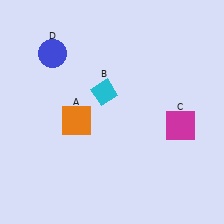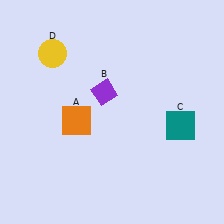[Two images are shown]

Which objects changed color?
B changed from cyan to purple. C changed from magenta to teal. D changed from blue to yellow.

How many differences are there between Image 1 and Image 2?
There are 3 differences between the two images.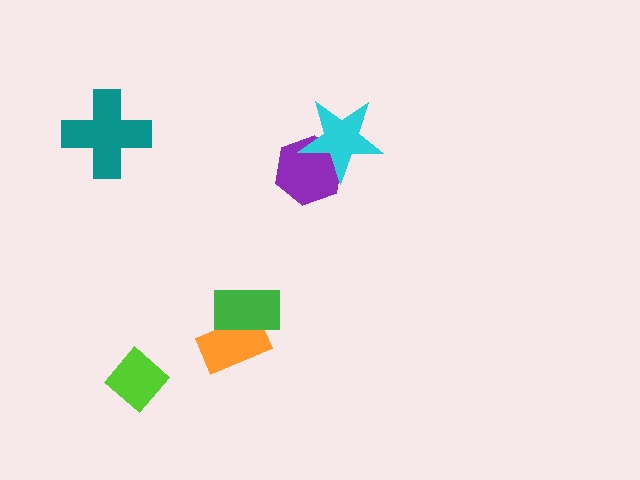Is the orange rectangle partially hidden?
Yes, it is partially covered by another shape.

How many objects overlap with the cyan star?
1 object overlaps with the cyan star.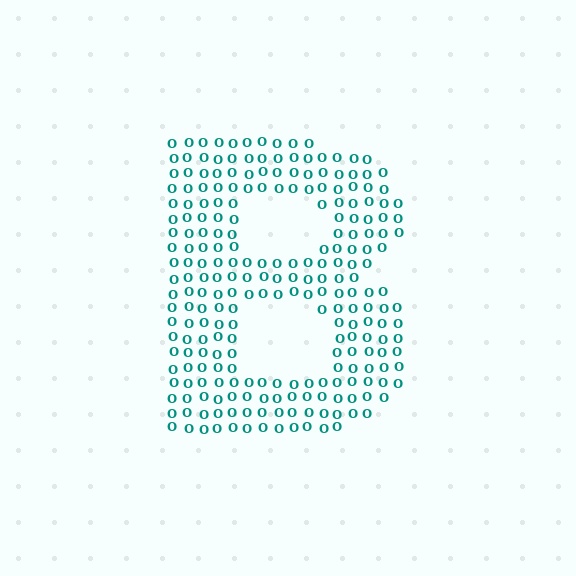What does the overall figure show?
The overall figure shows the letter B.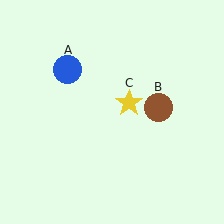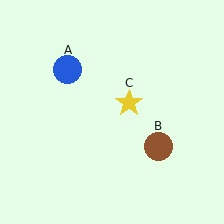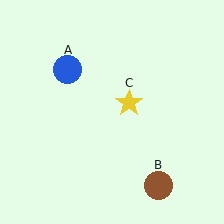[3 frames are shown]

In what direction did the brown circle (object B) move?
The brown circle (object B) moved down.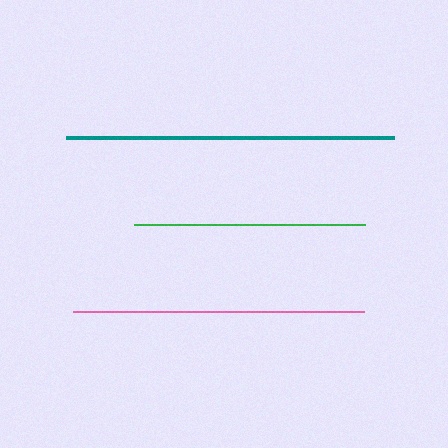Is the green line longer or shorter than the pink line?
The pink line is longer than the green line.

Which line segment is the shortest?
The green line is the shortest at approximately 231 pixels.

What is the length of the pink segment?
The pink segment is approximately 291 pixels long.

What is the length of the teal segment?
The teal segment is approximately 328 pixels long.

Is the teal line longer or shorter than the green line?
The teal line is longer than the green line.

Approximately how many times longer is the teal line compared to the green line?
The teal line is approximately 1.4 times the length of the green line.